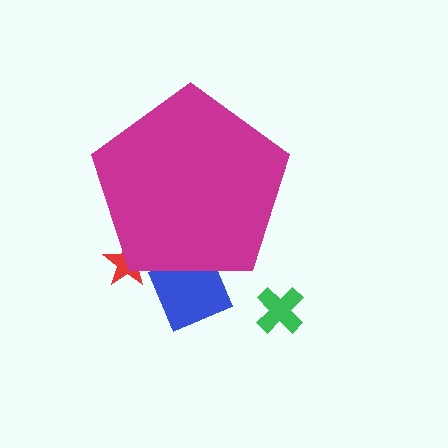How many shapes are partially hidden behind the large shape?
2 shapes are partially hidden.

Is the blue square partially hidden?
Yes, the blue square is partially hidden behind the magenta pentagon.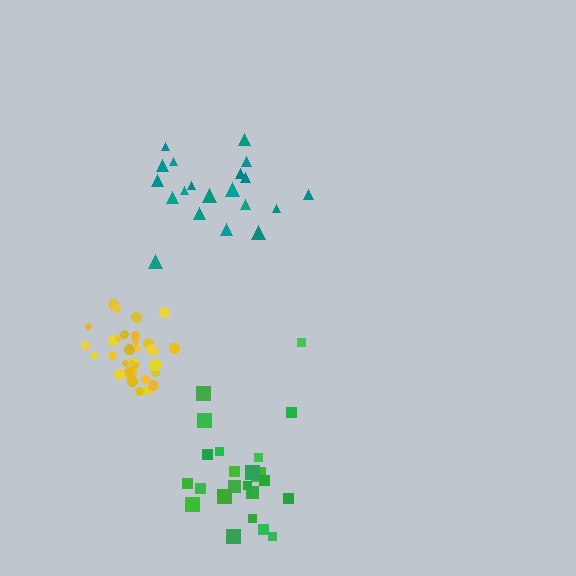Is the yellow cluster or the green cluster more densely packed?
Yellow.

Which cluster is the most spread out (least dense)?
Green.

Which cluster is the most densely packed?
Yellow.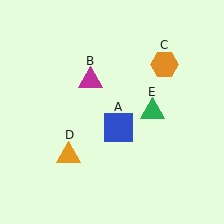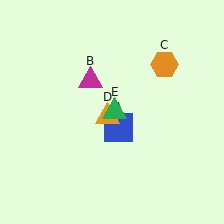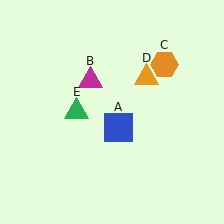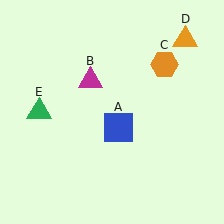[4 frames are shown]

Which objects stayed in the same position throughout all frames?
Blue square (object A) and magenta triangle (object B) and orange hexagon (object C) remained stationary.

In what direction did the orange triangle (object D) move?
The orange triangle (object D) moved up and to the right.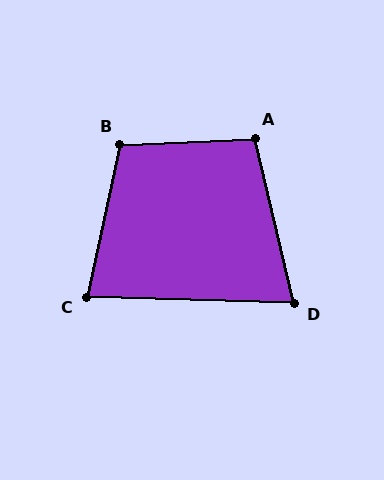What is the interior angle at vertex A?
Approximately 101 degrees (obtuse).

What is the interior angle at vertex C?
Approximately 79 degrees (acute).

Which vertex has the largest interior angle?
B, at approximately 105 degrees.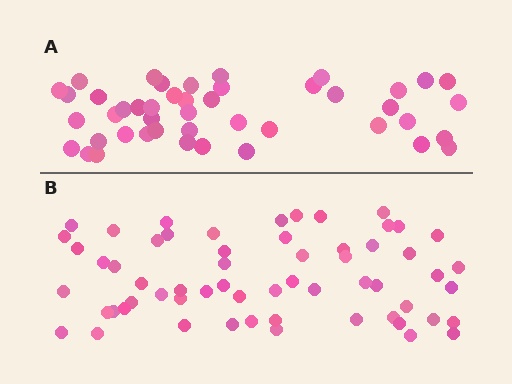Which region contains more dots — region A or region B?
Region B (the bottom region) has more dots.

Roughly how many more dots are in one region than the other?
Region B has approximately 15 more dots than region A.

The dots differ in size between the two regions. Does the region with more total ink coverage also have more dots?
No. Region A has more total ink coverage because its dots are larger, but region B actually contains more individual dots. Total area can be misleading — the number of items is what matters here.